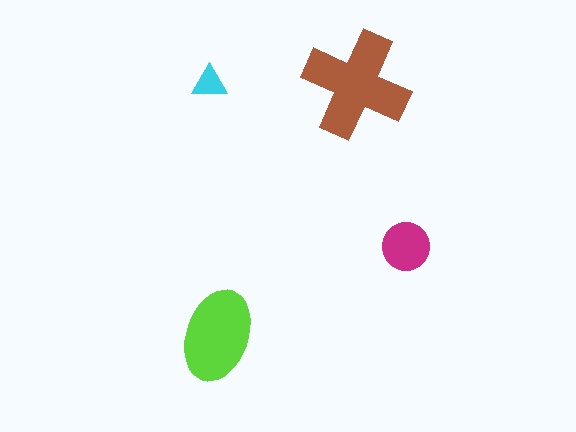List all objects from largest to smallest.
The brown cross, the lime ellipse, the magenta circle, the cyan triangle.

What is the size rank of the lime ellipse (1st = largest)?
2nd.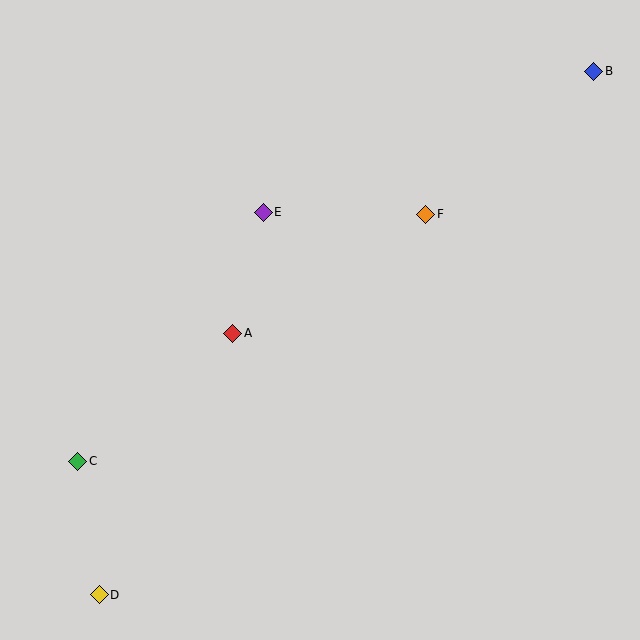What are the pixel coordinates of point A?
Point A is at (233, 333).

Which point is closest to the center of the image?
Point A at (233, 333) is closest to the center.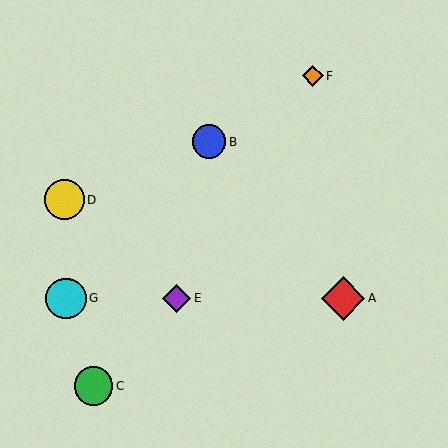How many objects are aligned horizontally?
3 objects (A, E, G) are aligned horizontally.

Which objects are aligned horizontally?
Objects A, E, G are aligned horizontally.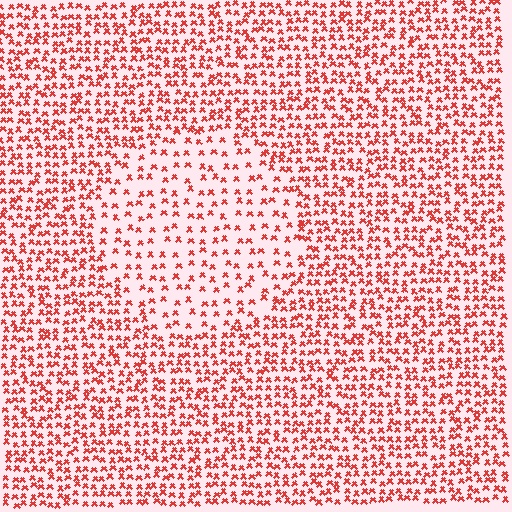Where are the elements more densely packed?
The elements are more densely packed outside the circle boundary.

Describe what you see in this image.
The image contains small red elements arranged at two different densities. A circle-shaped region is visible where the elements are less densely packed than the surrounding area.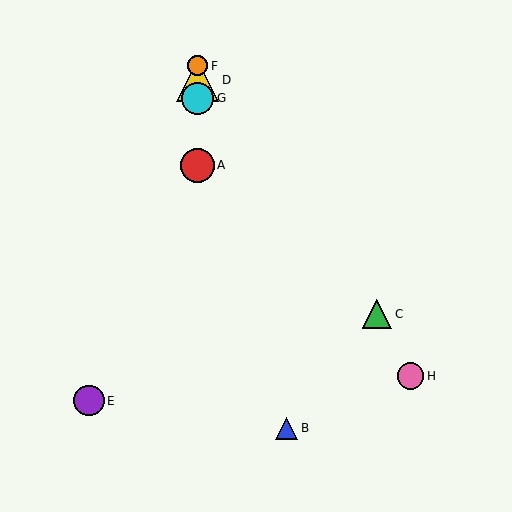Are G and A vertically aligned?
Yes, both are at x≈198.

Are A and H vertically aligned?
No, A is at x≈198 and H is at x≈410.